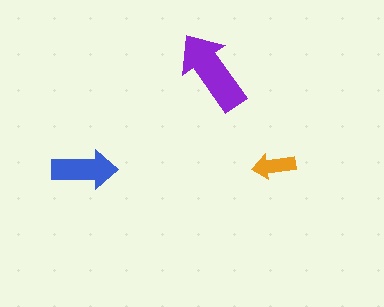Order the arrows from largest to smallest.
the purple one, the blue one, the orange one.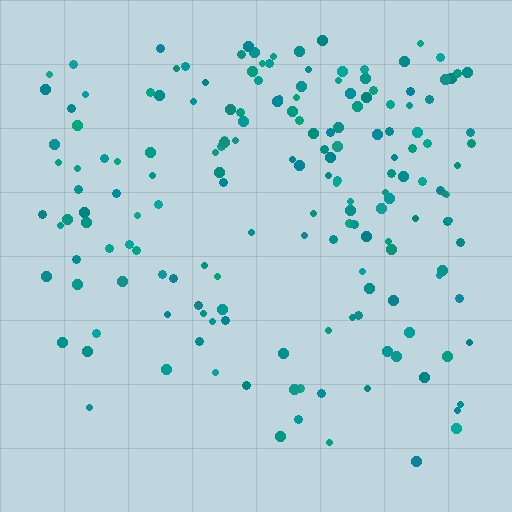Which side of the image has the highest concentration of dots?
The top.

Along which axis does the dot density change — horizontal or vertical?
Vertical.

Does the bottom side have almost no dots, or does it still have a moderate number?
Still a moderate number, just noticeably fewer than the top.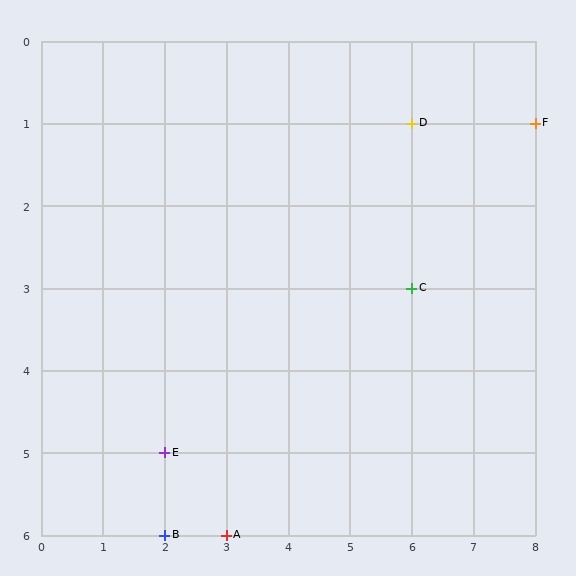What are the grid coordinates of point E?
Point E is at grid coordinates (2, 5).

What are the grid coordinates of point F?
Point F is at grid coordinates (8, 1).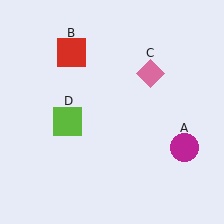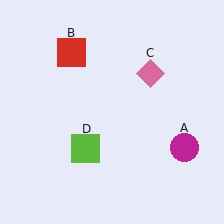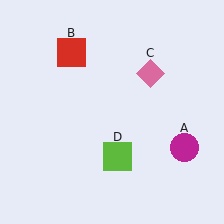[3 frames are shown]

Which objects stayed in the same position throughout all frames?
Magenta circle (object A) and red square (object B) and pink diamond (object C) remained stationary.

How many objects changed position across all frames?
1 object changed position: lime square (object D).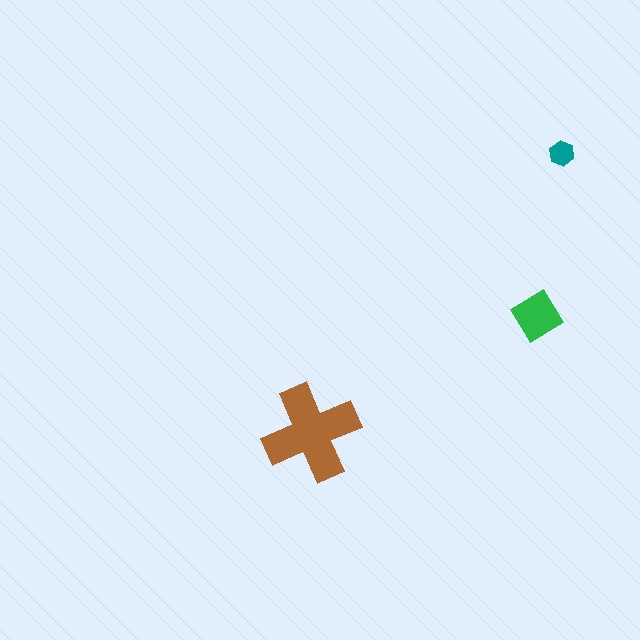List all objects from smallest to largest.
The teal hexagon, the green diamond, the brown cross.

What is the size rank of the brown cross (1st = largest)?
1st.